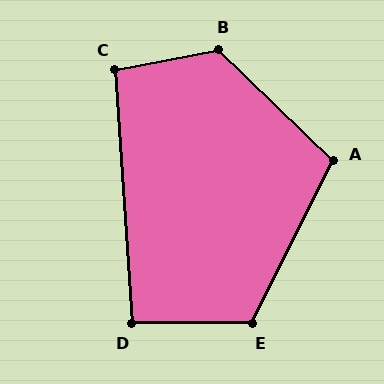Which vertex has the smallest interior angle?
D, at approximately 94 degrees.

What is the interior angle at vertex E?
Approximately 116 degrees (obtuse).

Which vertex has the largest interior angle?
B, at approximately 125 degrees.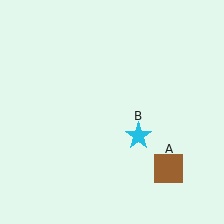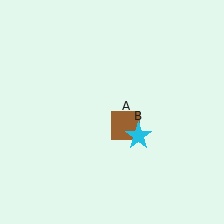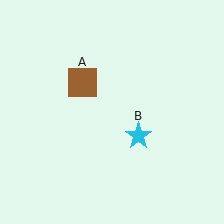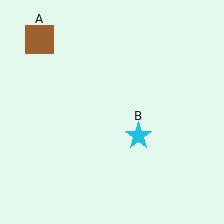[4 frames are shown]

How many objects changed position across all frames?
1 object changed position: brown square (object A).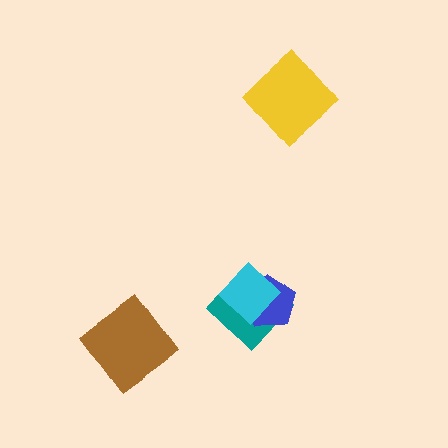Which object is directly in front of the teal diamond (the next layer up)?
The blue pentagon is directly in front of the teal diamond.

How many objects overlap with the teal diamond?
2 objects overlap with the teal diamond.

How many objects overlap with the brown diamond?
0 objects overlap with the brown diamond.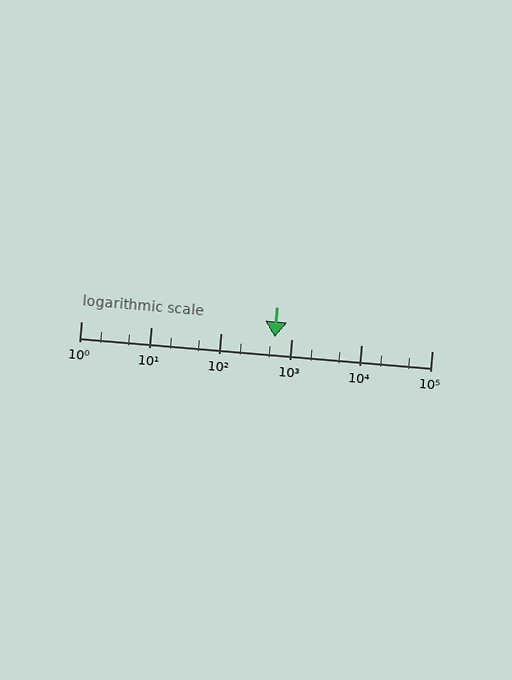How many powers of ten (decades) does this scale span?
The scale spans 5 decades, from 1 to 100000.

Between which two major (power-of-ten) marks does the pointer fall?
The pointer is between 100 and 1000.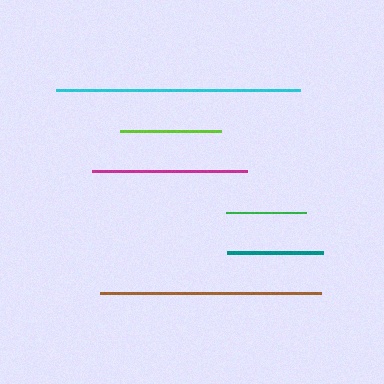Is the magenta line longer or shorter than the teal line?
The magenta line is longer than the teal line.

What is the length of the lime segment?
The lime segment is approximately 101 pixels long.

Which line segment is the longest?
The cyan line is the longest at approximately 244 pixels.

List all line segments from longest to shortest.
From longest to shortest: cyan, brown, magenta, lime, teal, green.